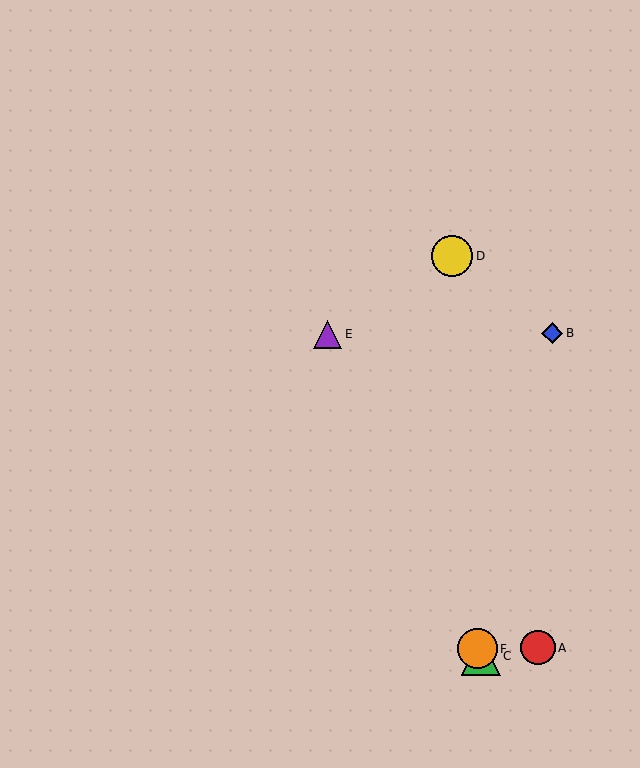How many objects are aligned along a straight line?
3 objects (C, E, F) are aligned along a straight line.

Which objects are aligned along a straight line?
Objects C, E, F are aligned along a straight line.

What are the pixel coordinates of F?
Object F is at (477, 649).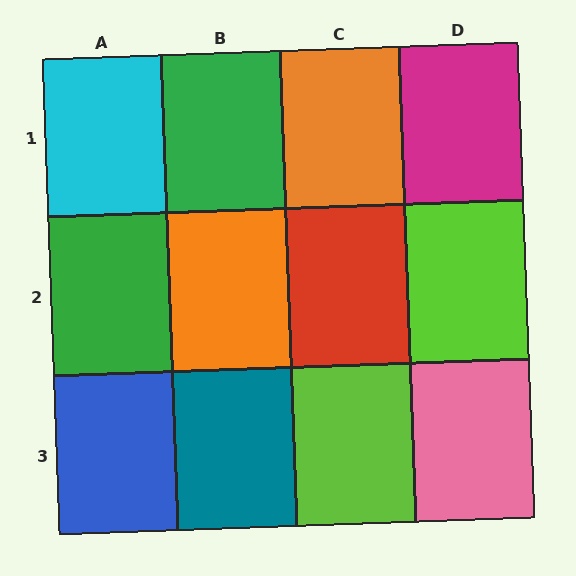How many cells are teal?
1 cell is teal.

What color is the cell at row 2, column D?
Lime.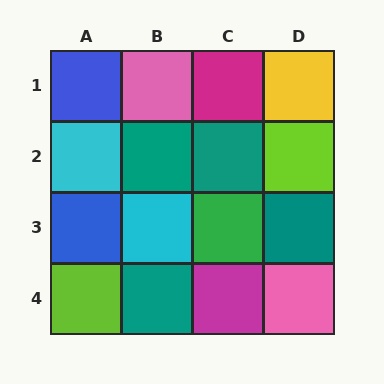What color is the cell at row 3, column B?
Cyan.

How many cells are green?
1 cell is green.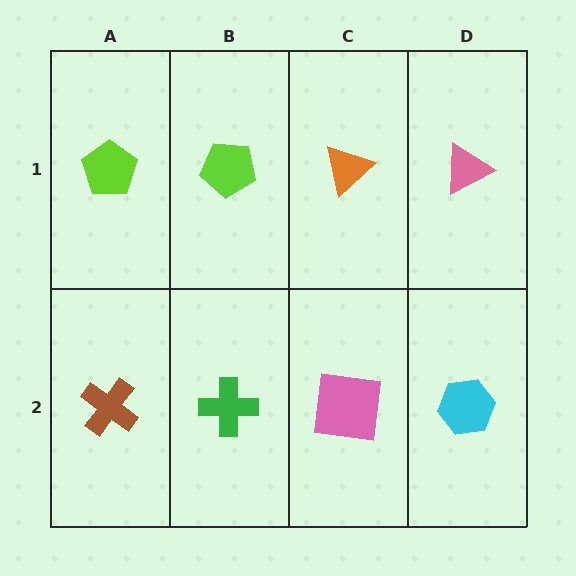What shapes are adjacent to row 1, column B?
A green cross (row 2, column B), a lime pentagon (row 1, column A), an orange triangle (row 1, column C).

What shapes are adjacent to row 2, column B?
A lime pentagon (row 1, column B), a brown cross (row 2, column A), a pink square (row 2, column C).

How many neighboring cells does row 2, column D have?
2.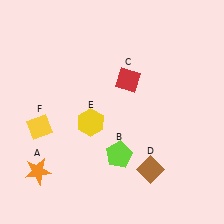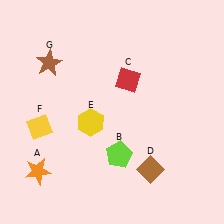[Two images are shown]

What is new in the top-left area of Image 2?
A brown star (G) was added in the top-left area of Image 2.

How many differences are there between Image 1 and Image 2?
There is 1 difference between the two images.